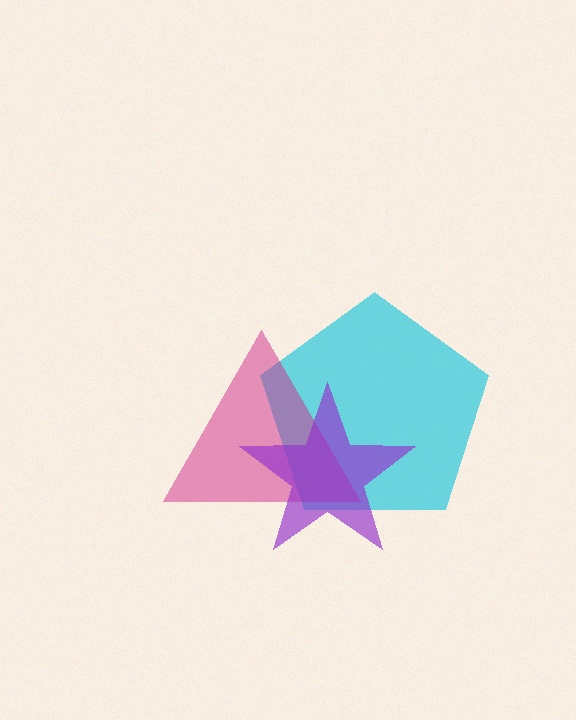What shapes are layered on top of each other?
The layered shapes are: a cyan pentagon, a magenta triangle, a purple star.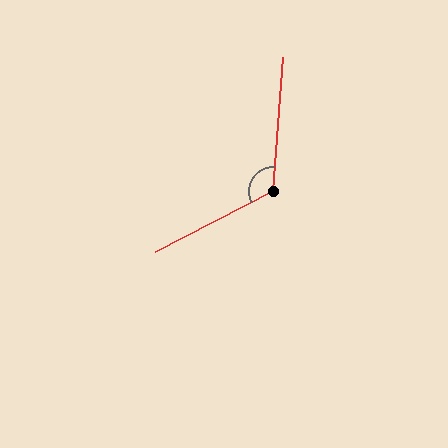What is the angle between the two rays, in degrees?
Approximately 121 degrees.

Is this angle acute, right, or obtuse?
It is obtuse.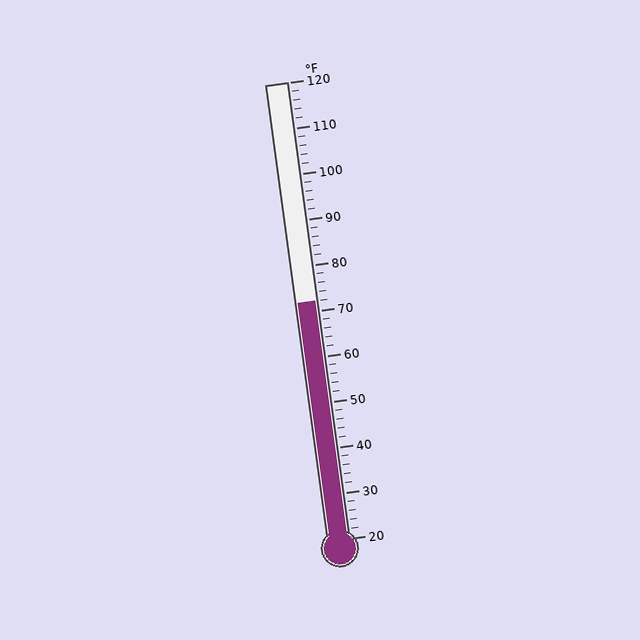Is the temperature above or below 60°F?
The temperature is above 60°F.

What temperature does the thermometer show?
The thermometer shows approximately 72°F.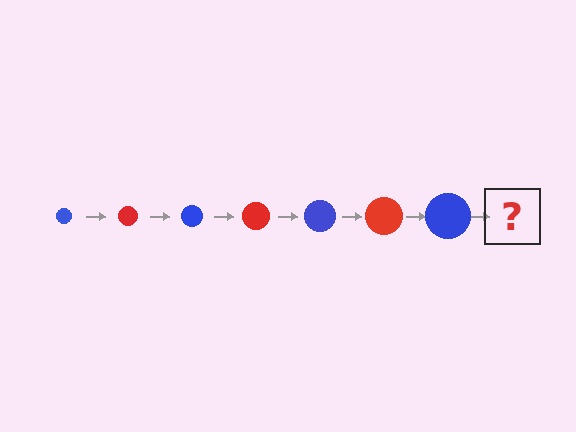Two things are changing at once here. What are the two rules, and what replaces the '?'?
The two rules are that the circle grows larger each step and the color cycles through blue and red. The '?' should be a red circle, larger than the previous one.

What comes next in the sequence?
The next element should be a red circle, larger than the previous one.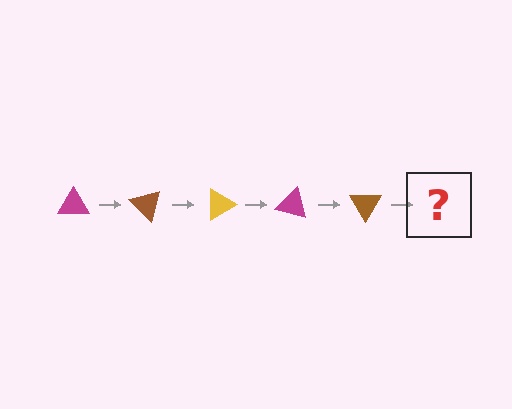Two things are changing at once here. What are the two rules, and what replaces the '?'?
The two rules are that it rotates 45 degrees each step and the color cycles through magenta, brown, and yellow. The '?' should be a yellow triangle, rotated 225 degrees from the start.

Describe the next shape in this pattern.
It should be a yellow triangle, rotated 225 degrees from the start.